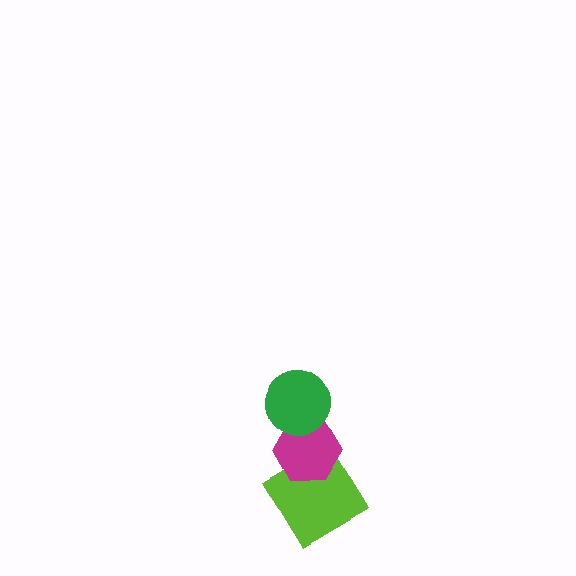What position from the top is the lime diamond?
The lime diamond is 3rd from the top.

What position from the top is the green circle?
The green circle is 1st from the top.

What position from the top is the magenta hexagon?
The magenta hexagon is 2nd from the top.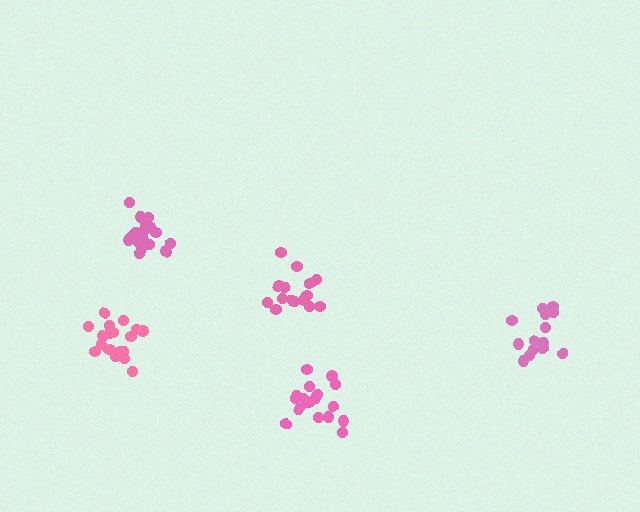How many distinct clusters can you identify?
There are 5 distinct clusters.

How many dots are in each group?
Group 1: 19 dots, Group 2: 15 dots, Group 3: 18 dots, Group 4: 20 dots, Group 5: 14 dots (86 total).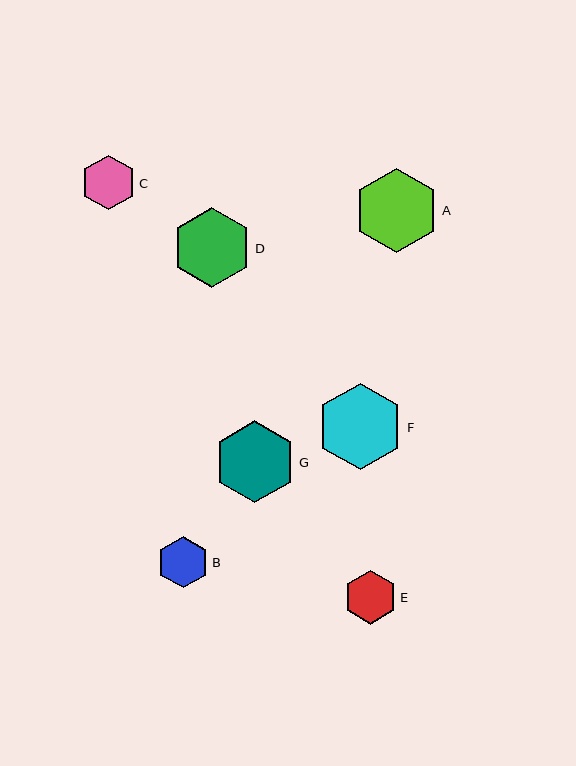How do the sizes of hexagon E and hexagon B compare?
Hexagon E and hexagon B are approximately the same size.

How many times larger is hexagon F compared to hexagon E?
Hexagon F is approximately 1.6 times the size of hexagon E.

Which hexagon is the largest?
Hexagon F is the largest with a size of approximately 87 pixels.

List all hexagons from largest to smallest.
From largest to smallest: F, A, G, D, C, E, B.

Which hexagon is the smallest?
Hexagon B is the smallest with a size of approximately 51 pixels.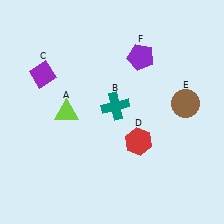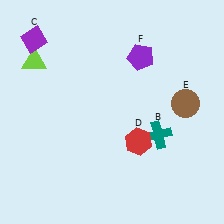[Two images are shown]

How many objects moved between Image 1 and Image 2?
3 objects moved between the two images.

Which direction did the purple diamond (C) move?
The purple diamond (C) moved up.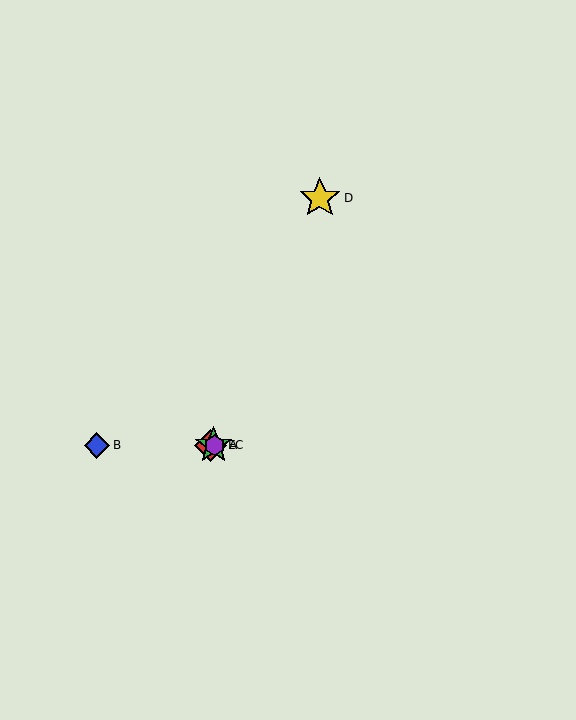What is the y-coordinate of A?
Object A is at y≈445.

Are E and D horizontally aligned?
No, E is at y≈445 and D is at y≈198.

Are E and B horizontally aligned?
Yes, both are at y≈445.